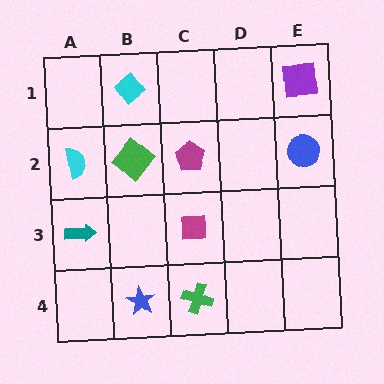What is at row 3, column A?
A teal arrow.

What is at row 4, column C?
A green cross.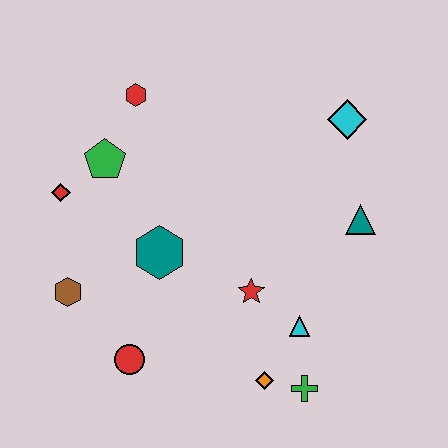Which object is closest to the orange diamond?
The green cross is closest to the orange diamond.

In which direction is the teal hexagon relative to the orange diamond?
The teal hexagon is above the orange diamond.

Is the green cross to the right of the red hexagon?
Yes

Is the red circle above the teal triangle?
No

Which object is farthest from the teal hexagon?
The cyan diamond is farthest from the teal hexagon.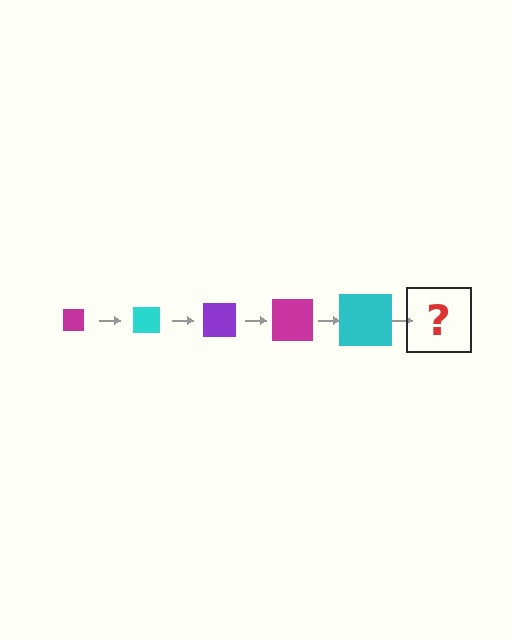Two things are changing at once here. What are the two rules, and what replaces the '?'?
The two rules are that the square grows larger each step and the color cycles through magenta, cyan, and purple. The '?' should be a purple square, larger than the previous one.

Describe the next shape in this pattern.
It should be a purple square, larger than the previous one.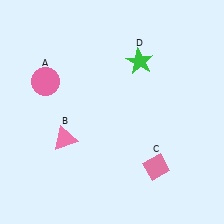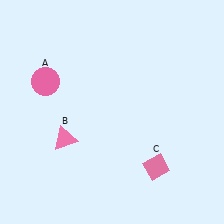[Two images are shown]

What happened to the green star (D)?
The green star (D) was removed in Image 2. It was in the top-right area of Image 1.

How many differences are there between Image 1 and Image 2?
There is 1 difference between the two images.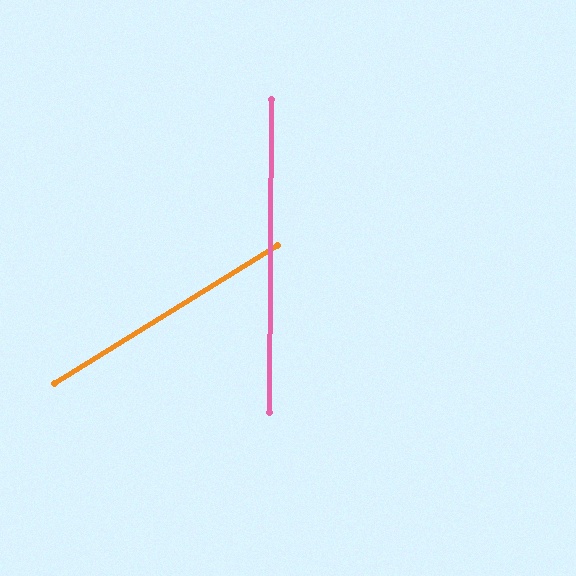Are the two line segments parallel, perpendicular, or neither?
Neither parallel nor perpendicular — they differ by about 58°.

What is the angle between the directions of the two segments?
Approximately 58 degrees.